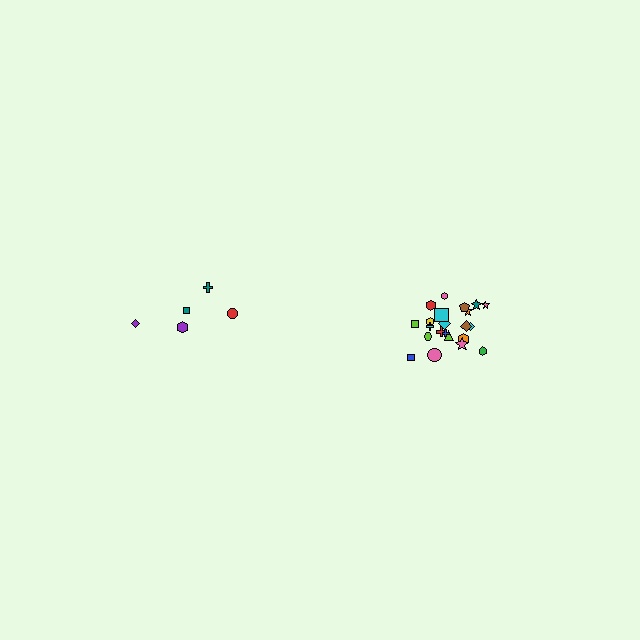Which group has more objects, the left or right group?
The right group.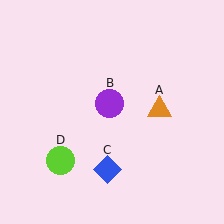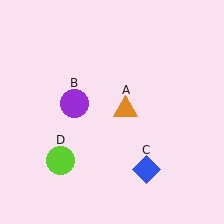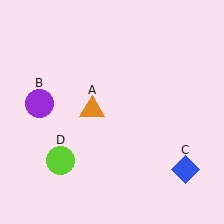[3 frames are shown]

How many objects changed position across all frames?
3 objects changed position: orange triangle (object A), purple circle (object B), blue diamond (object C).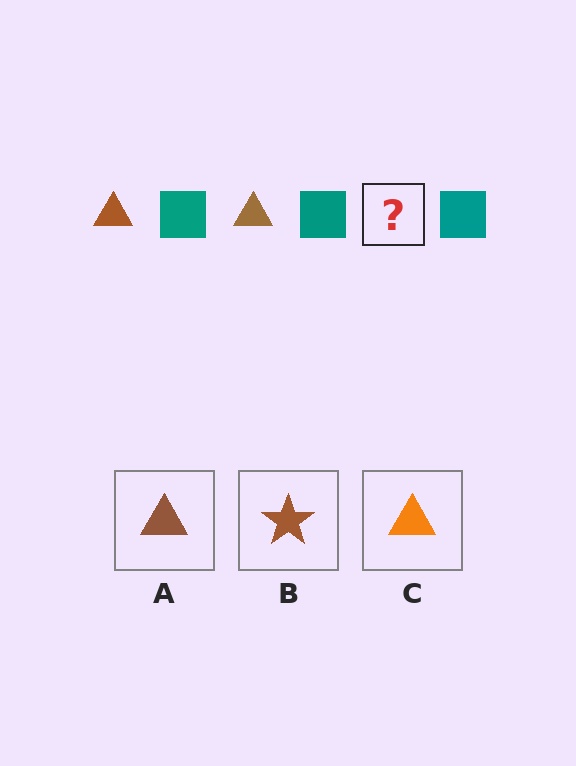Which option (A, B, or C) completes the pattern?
A.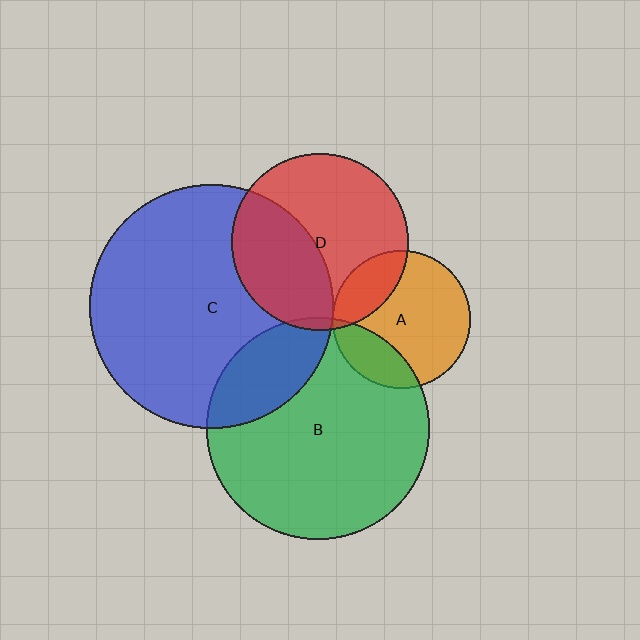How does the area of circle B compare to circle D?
Approximately 1.6 times.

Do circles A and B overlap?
Yes.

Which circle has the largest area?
Circle C (blue).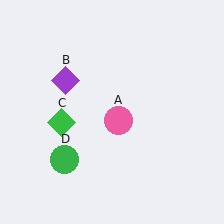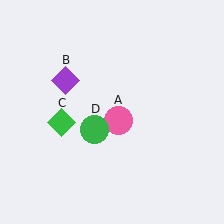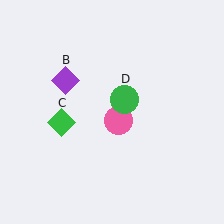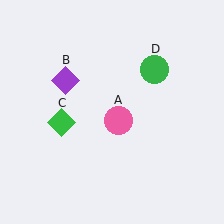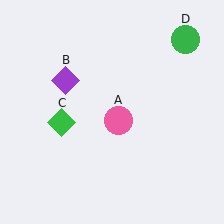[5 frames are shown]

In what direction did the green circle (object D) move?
The green circle (object D) moved up and to the right.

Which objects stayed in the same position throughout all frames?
Pink circle (object A) and purple diamond (object B) and green diamond (object C) remained stationary.